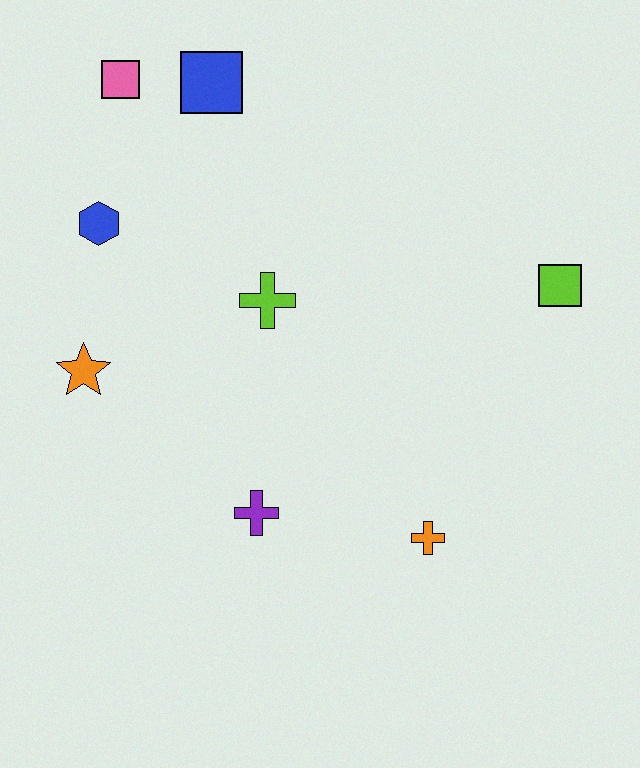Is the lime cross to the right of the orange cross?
No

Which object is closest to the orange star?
The blue hexagon is closest to the orange star.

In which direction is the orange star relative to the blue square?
The orange star is below the blue square.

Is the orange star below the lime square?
Yes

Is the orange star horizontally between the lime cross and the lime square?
No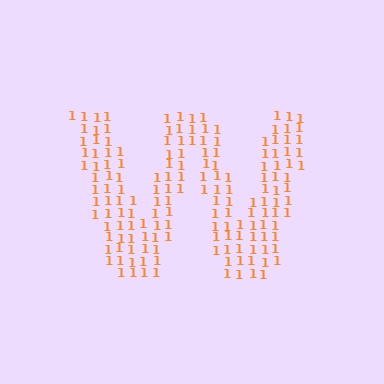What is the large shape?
The large shape is the letter W.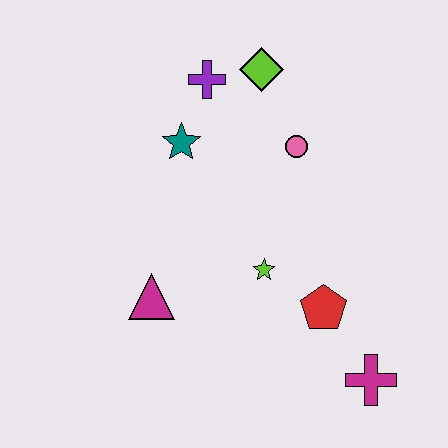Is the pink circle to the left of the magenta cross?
Yes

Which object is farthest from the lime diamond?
The magenta cross is farthest from the lime diamond.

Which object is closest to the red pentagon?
The lime star is closest to the red pentagon.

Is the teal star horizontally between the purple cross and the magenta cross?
No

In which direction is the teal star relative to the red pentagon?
The teal star is above the red pentagon.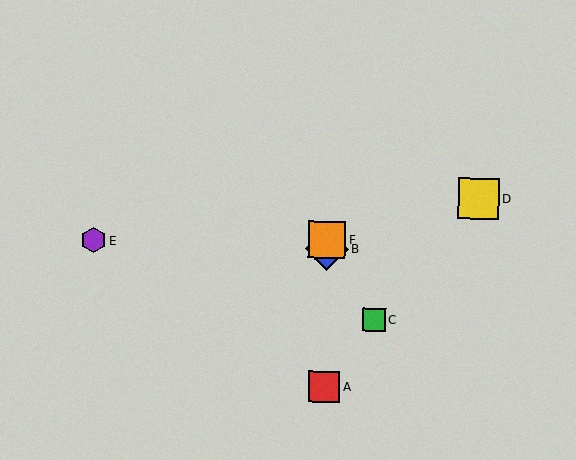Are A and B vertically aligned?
Yes, both are at x≈324.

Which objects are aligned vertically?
Objects A, B, F are aligned vertically.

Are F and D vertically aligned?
No, F is at x≈327 and D is at x≈478.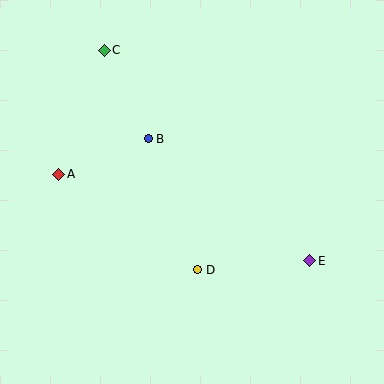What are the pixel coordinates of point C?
Point C is at (104, 50).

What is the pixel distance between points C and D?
The distance between C and D is 239 pixels.